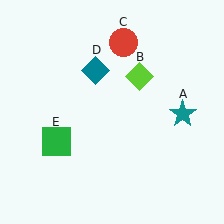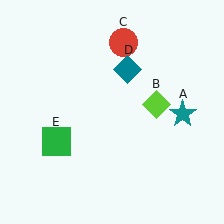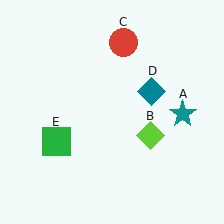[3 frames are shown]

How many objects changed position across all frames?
2 objects changed position: lime diamond (object B), teal diamond (object D).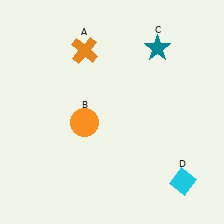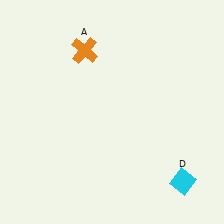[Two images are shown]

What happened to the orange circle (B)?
The orange circle (B) was removed in Image 2. It was in the bottom-left area of Image 1.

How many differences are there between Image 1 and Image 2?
There are 2 differences between the two images.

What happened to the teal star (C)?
The teal star (C) was removed in Image 2. It was in the top-right area of Image 1.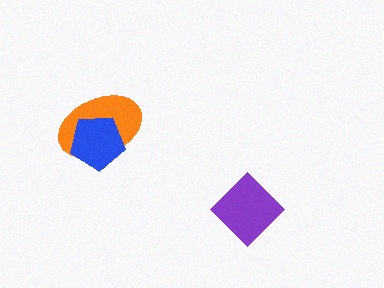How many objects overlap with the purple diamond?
0 objects overlap with the purple diamond.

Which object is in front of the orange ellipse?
The blue pentagon is in front of the orange ellipse.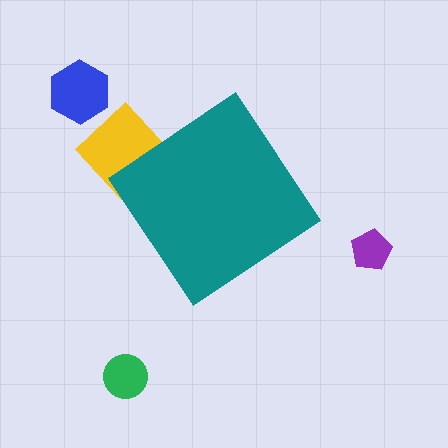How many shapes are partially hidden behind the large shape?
1 shape is partially hidden.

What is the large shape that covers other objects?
A teal diamond.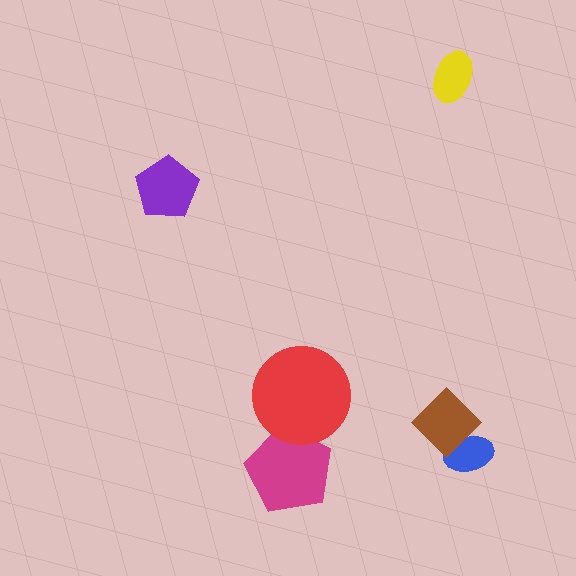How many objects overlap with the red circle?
1 object overlaps with the red circle.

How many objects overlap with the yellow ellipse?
0 objects overlap with the yellow ellipse.